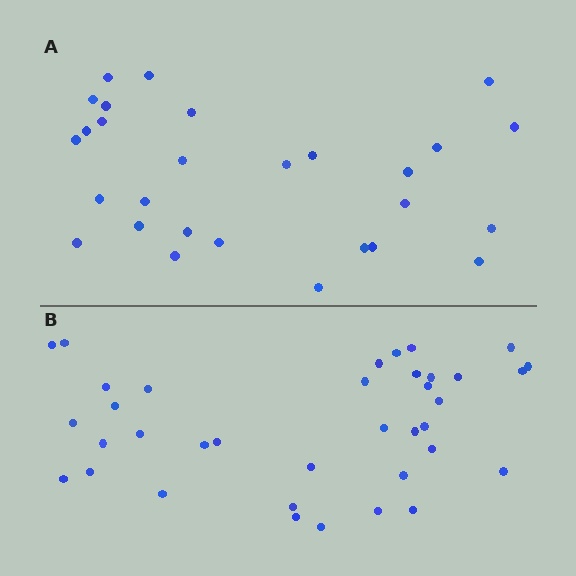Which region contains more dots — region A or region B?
Region B (the bottom region) has more dots.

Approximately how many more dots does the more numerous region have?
Region B has roughly 8 or so more dots than region A.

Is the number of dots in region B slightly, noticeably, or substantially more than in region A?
Region B has noticeably more, but not dramatically so. The ratio is roughly 1.3 to 1.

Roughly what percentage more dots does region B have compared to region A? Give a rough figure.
About 30% more.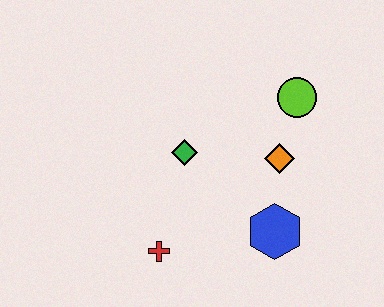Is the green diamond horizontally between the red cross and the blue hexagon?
Yes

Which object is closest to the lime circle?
The orange diamond is closest to the lime circle.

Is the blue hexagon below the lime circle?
Yes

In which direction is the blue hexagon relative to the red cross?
The blue hexagon is to the right of the red cross.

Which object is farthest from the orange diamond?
The red cross is farthest from the orange diamond.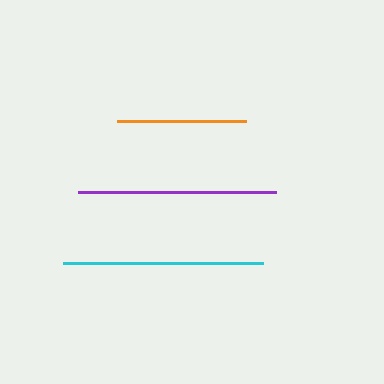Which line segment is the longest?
The cyan line is the longest at approximately 200 pixels.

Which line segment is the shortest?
The orange line is the shortest at approximately 129 pixels.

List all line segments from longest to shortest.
From longest to shortest: cyan, purple, orange.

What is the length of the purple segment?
The purple segment is approximately 199 pixels long.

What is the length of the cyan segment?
The cyan segment is approximately 200 pixels long.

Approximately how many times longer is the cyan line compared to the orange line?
The cyan line is approximately 1.5 times the length of the orange line.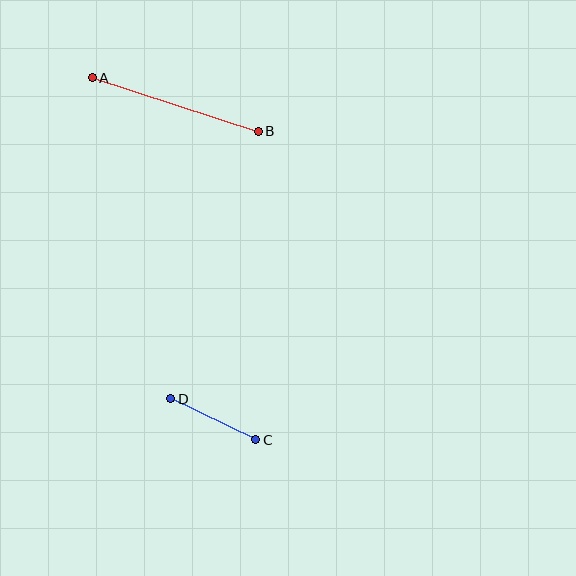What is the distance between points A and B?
The distance is approximately 175 pixels.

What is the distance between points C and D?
The distance is approximately 95 pixels.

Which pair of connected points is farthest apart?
Points A and B are farthest apart.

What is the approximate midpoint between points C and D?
The midpoint is at approximately (213, 419) pixels.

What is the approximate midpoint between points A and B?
The midpoint is at approximately (175, 105) pixels.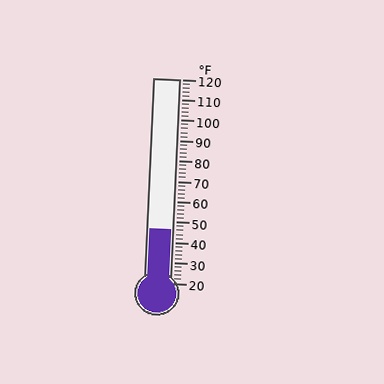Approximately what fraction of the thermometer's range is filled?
The thermometer is filled to approximately 25% of its range.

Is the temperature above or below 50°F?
The temperature is below 50°F.